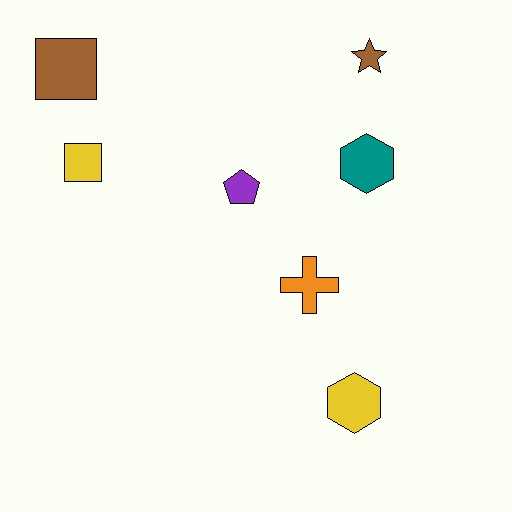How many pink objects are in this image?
There are no pink objects.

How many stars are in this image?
There is 1 star.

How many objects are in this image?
There are 7 objects.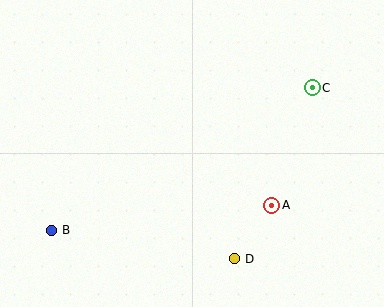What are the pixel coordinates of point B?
Point B is at (52, 230).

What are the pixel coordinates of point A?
Point A is at (272, 205).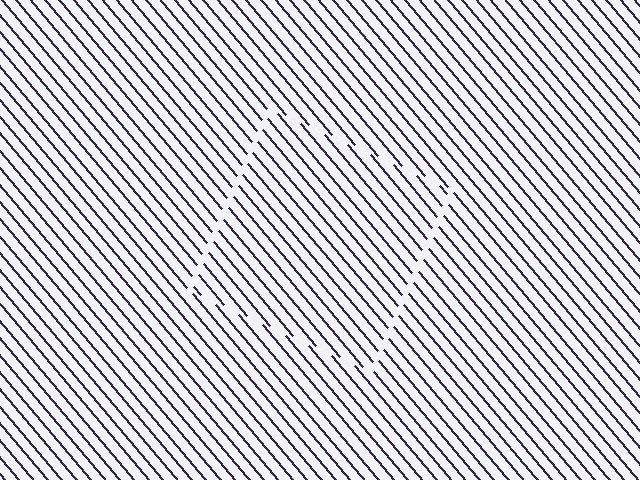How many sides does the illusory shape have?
4 sides — the line-ends trace a square.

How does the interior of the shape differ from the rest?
The interior of the shape contains the same grating, shifted by half a period — the contour is defined by the phase discontinuity where line-ends from the inner and outer gratings abut.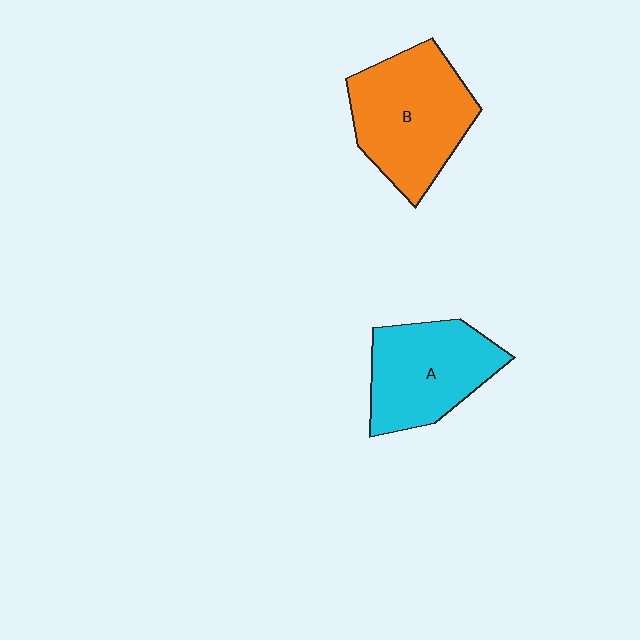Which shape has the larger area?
Shape B (orange).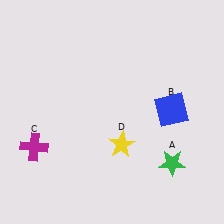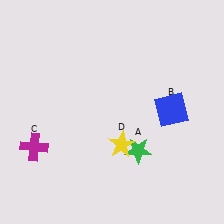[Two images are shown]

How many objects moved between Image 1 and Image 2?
1 object moved between the two images.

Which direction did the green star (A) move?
The green star (A) moved left.